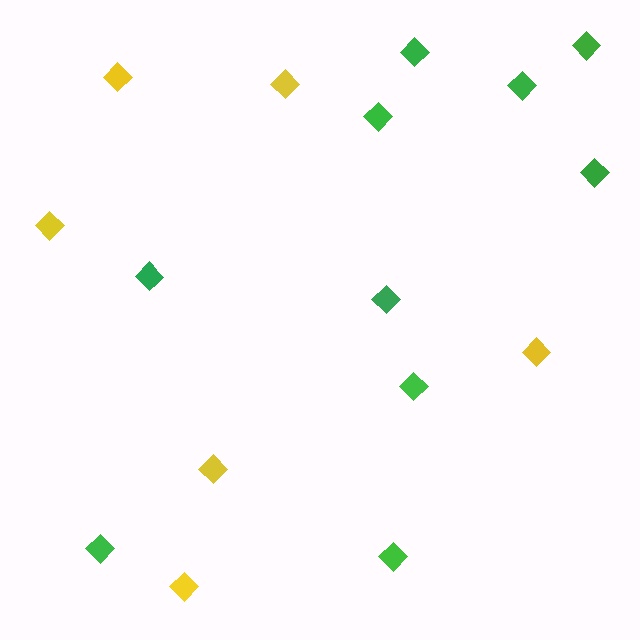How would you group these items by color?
There are 2 groups: one group of yellow diamonds (6) and one group of green diamonds (10).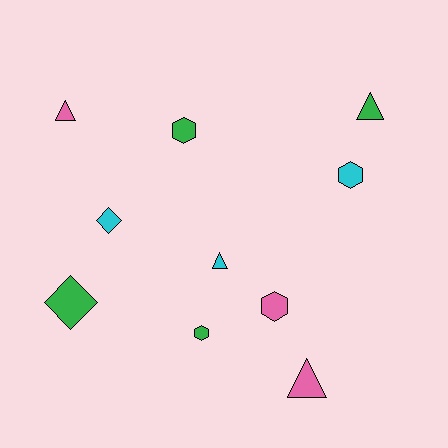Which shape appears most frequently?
Hexagon, with 4 objects.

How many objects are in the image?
There are 10 objects.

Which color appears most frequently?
Green, with 4 objects.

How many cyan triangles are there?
There is 1 cyan triangle.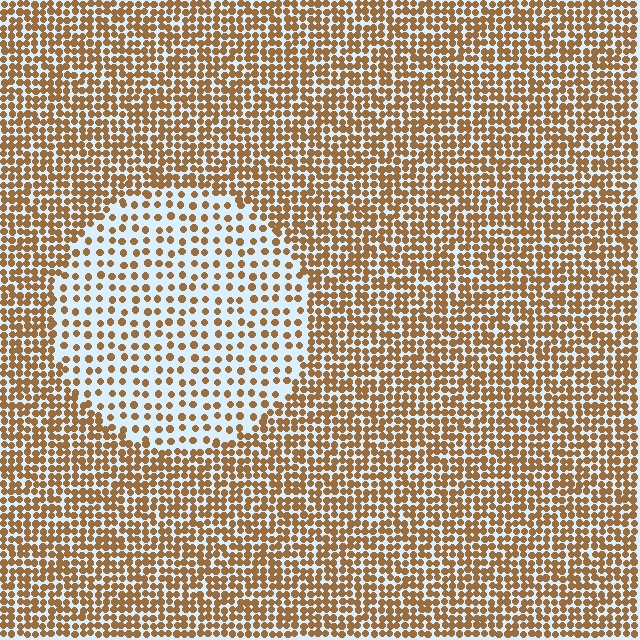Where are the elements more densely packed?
The elements are more densely packed outside the circle boundary.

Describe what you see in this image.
The image contains small brown elements arranged at two different densities. A circle-shaped region is visible where the elements are less densely packed than the surrounding area.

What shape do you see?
I see a circle.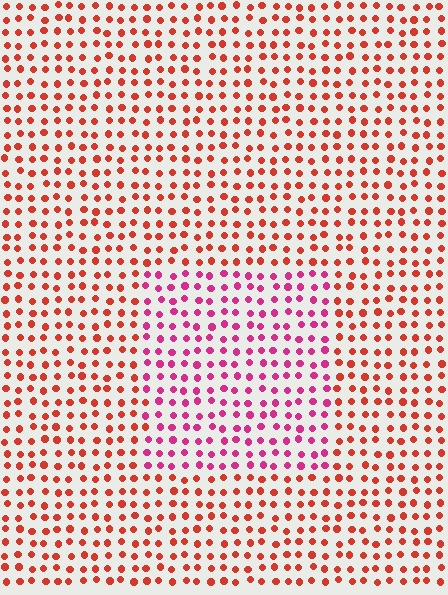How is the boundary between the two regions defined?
The boundary is defined purely by a slight shift in hue (about 39 degrees). Spacing, size, and orientation are identical on both sides.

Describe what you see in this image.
The image is filled with small red elements in a uniform arrangement. A rectangle-shaped region is visible where the elements are tinted to a slightly different hue, forming a subtle color boundary.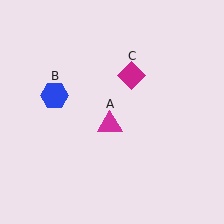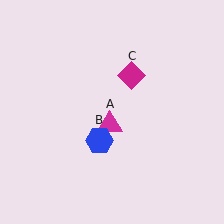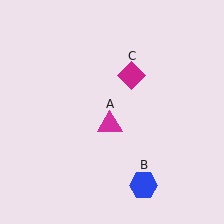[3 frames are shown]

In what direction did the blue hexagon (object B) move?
The blue hexagon (object B) moved down and to the right.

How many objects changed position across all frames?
1 object changed position: blue hexagon (object B).